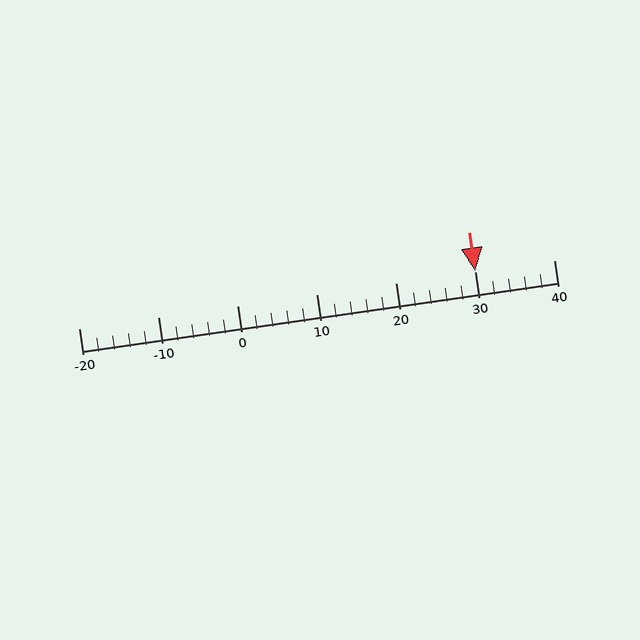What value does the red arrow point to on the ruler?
The red arrow points to approximately 30.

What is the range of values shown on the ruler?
The ruler shows values from -20 to 40.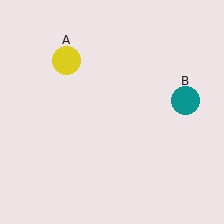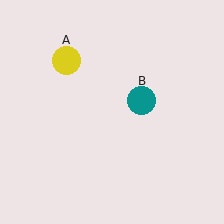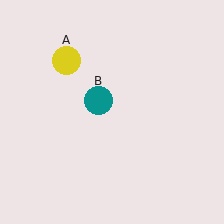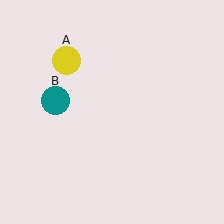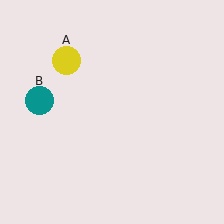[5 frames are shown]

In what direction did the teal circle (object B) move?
The teal circle (object B) moved left.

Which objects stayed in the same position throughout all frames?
Yellow circle (object A) remained stationary.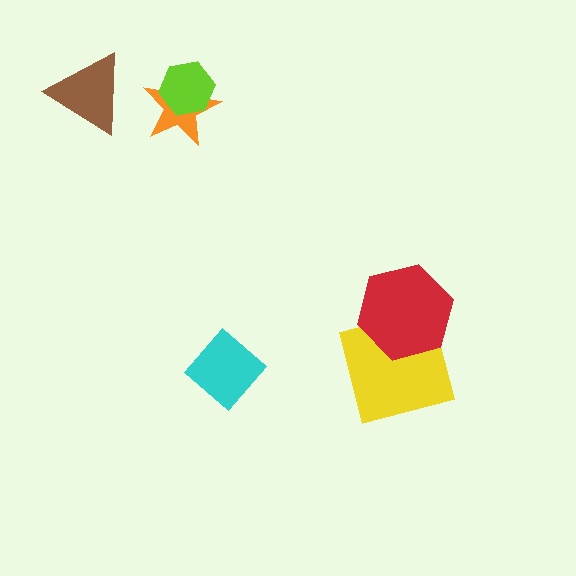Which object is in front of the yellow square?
The red hexagon is in front of the yellow square.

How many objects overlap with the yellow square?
1 object overlaps with the yellow square.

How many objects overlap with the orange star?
1 object overlaps with the orange star.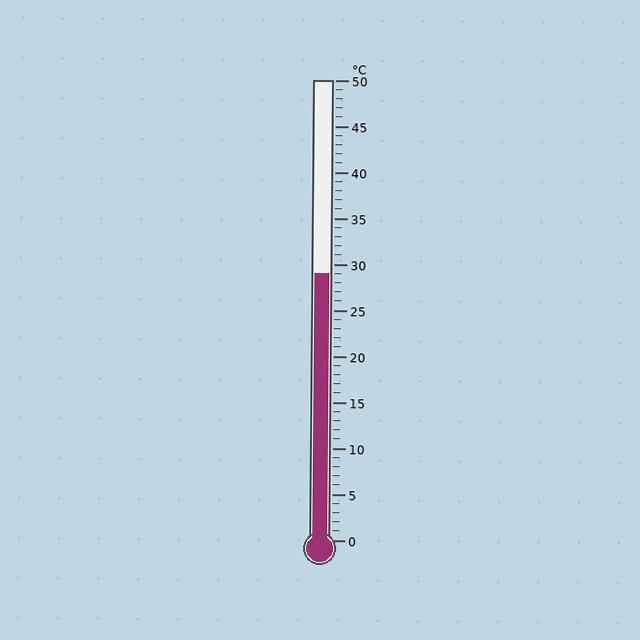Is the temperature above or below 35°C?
The temperature is below 35°C.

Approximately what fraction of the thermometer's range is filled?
The thermometer is filled to approximately 60% of its range.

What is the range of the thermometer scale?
The thermometer scale ranges from 0°C to 50°C.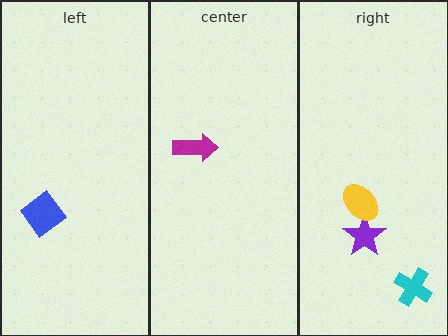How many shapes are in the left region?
1.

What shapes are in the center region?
The magenta arrow.